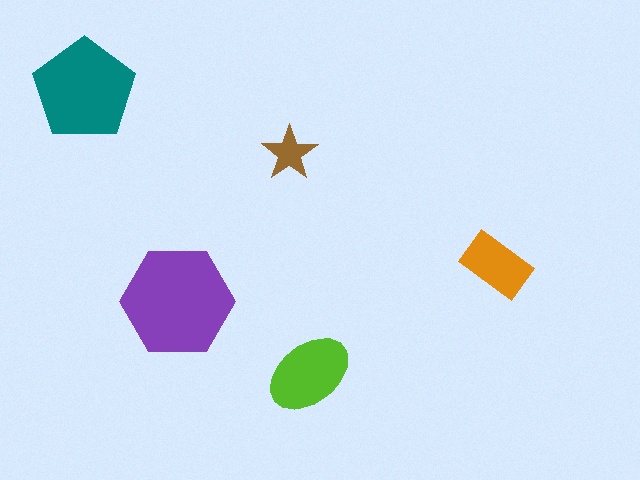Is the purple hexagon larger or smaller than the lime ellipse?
Larger.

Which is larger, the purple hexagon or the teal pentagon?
The purple hexagon.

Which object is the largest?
The purple hexagon.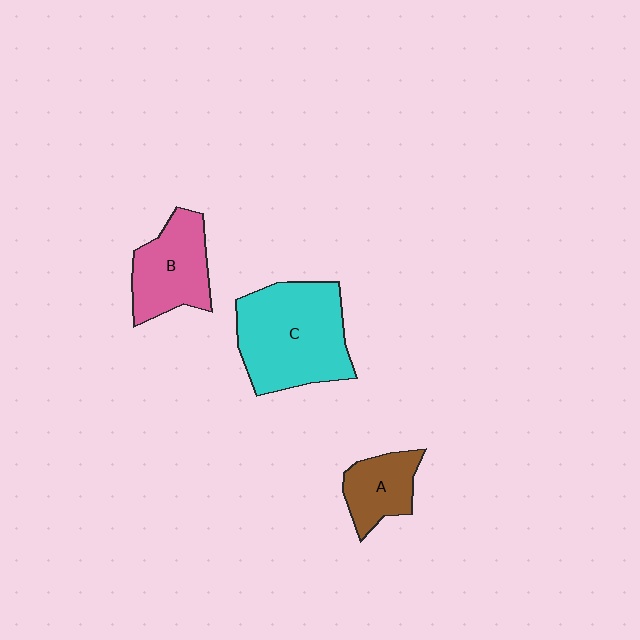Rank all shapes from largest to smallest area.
From largest to smallest: C (cyan), B (pink), A (brown).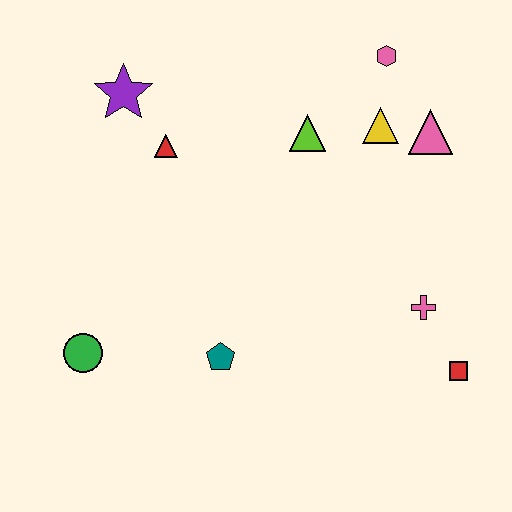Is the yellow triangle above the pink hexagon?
No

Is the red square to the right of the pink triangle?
Yes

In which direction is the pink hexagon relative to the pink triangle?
The pink hexagon is above the pink triangle.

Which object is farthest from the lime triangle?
The green circle is farthest from the lime triangle.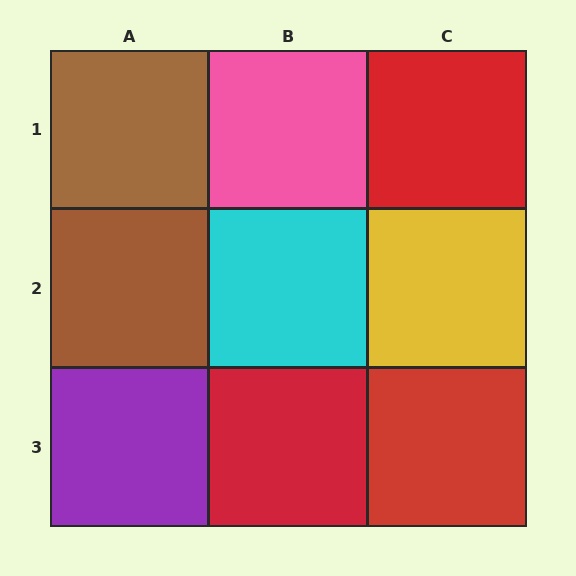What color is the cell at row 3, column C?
Red.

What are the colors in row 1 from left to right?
Brown, pink, red.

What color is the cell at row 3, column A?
Purple.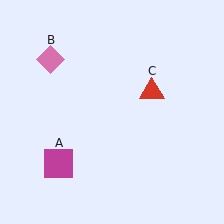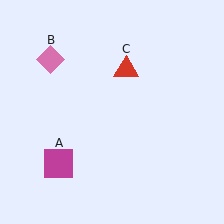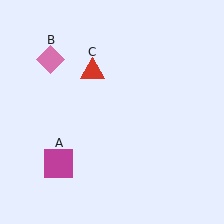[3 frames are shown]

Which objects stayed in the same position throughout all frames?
Magenta square (object A) and pink diamond (object B) remained stationary.